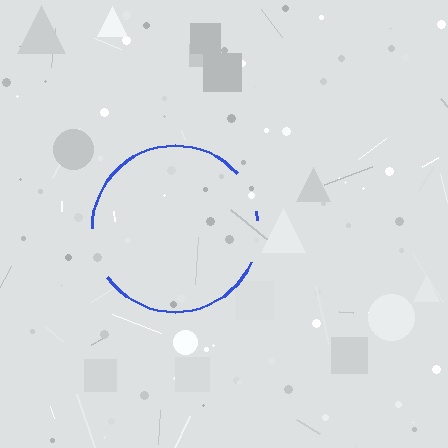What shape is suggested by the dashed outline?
The dashed outline suggests a circle.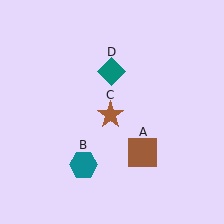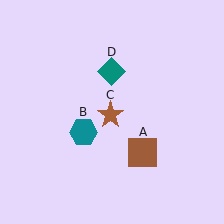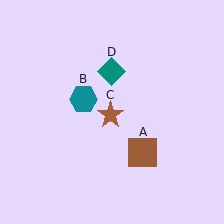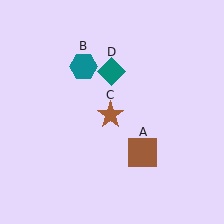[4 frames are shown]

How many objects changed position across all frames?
1 object changed position: teal hexagon (object B).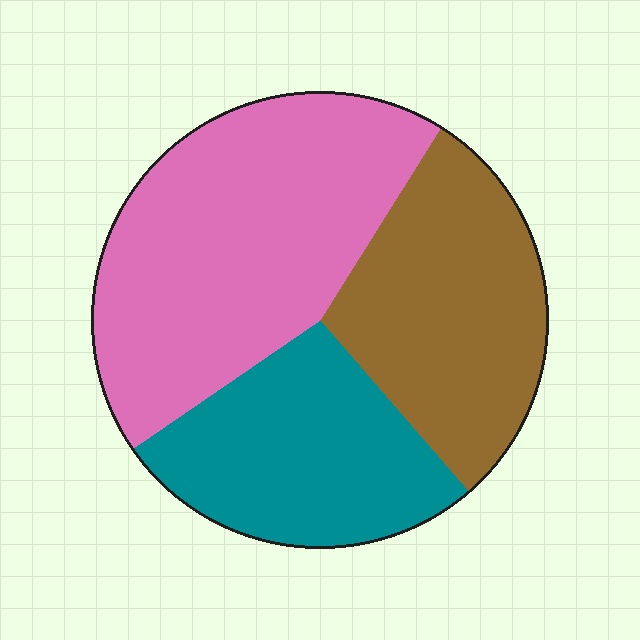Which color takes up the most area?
Pink, at roughly 45%.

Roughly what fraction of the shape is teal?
Teal takes up between a sixth and a third of the shape.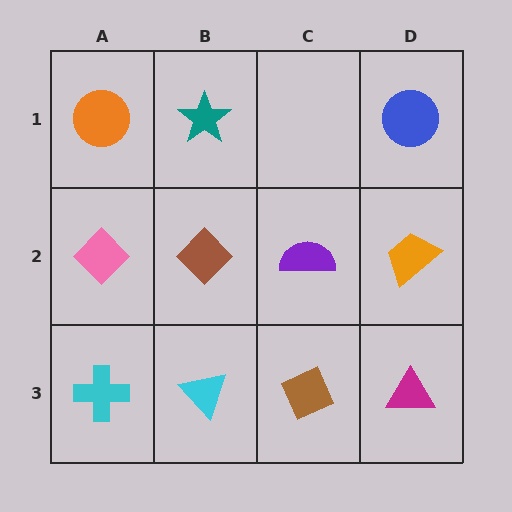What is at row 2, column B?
A brown diamond.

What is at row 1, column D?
A blue circle.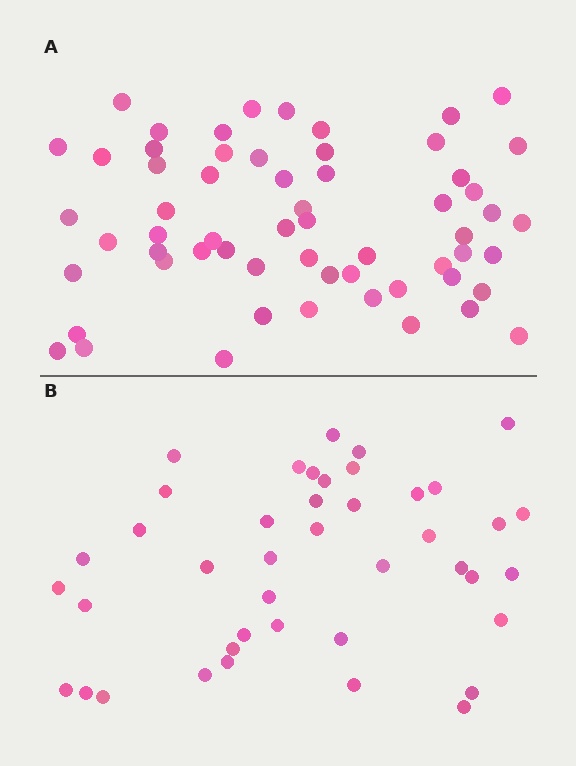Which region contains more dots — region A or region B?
Region A (the top region) has more dots.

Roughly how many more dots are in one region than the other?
Region A has approximately 20 more dots than region B.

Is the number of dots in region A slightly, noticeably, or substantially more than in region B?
Region A has noticeably more, but not dramatically so. The ratio is roughly 1.4 to 1.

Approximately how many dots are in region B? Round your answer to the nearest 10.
About 40 dots. (The exact count is 42, which rounds to 40.)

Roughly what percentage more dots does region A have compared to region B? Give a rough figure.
About 45% more.